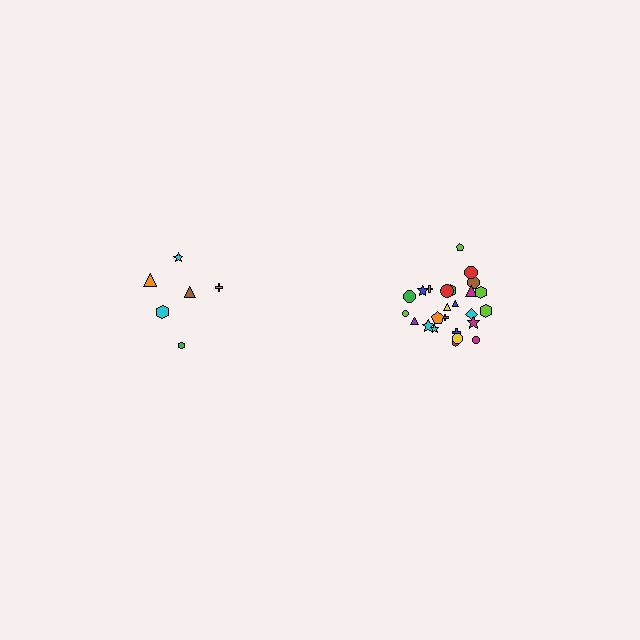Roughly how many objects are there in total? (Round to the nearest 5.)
Roughly 30 objects in total.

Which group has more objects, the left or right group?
The right group.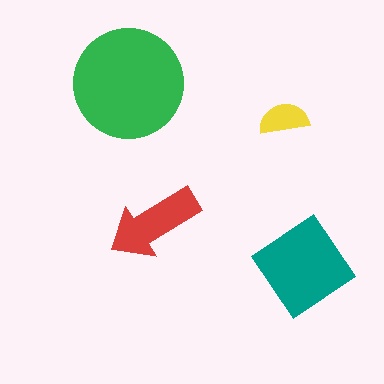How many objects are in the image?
There are 4 objects in the image.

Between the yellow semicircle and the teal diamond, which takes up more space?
The teal diamond.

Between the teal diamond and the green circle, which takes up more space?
The green circle.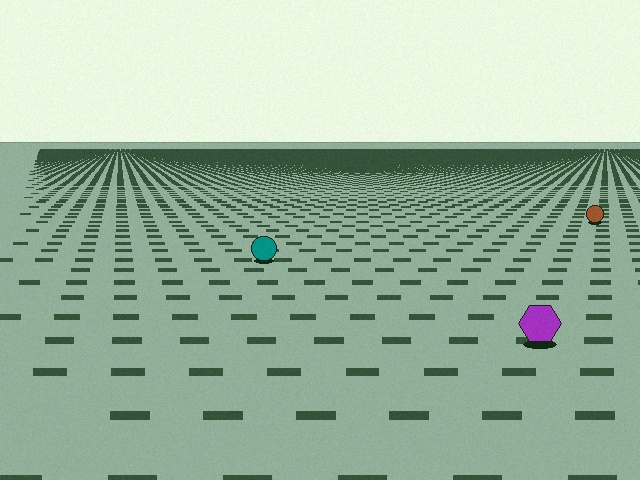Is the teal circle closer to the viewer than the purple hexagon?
No. The purple hexagon is closer — you can tell from the texture gradient: the ground texture is coarser near it.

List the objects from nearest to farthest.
From nearest to farthest: the purple hexagon, the teal circle, the brown circle.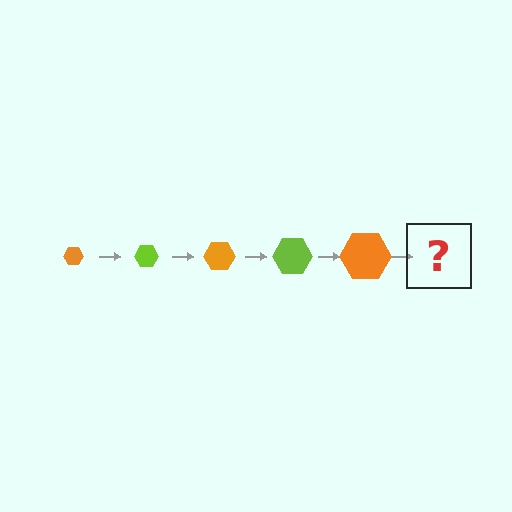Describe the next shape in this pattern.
It should be a lime hexagon, larger than the previous one.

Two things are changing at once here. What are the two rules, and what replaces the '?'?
The two rules are that the hexagon grows larger each step and the color cycles through orange and lime. The '?' should be a lime hexagon, larger than the previous one.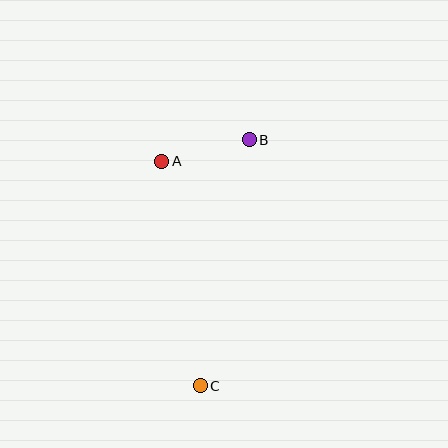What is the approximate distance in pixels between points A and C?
The distance between A and C is approximately 228 pixels.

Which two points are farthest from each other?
Points B and C are farthest from each other.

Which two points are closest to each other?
Points A and B are closest to each other.